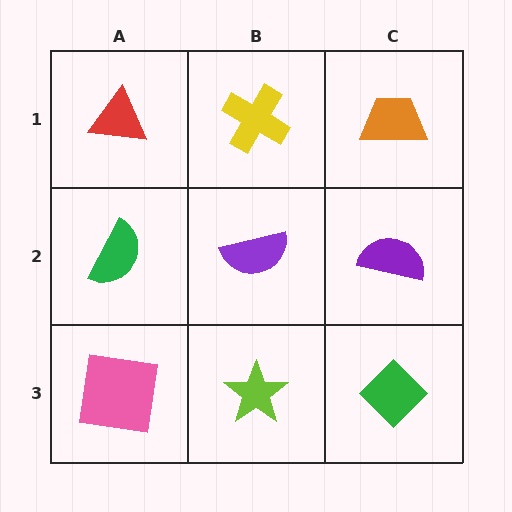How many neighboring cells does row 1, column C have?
2.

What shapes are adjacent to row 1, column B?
A purple semicircle (row 2, column B), a red triangle (row 1, column A), an orange trapezoid (row 1, column C).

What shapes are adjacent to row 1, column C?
A purple semicircle (row 2, column C), a yellow cross (row 1, column B).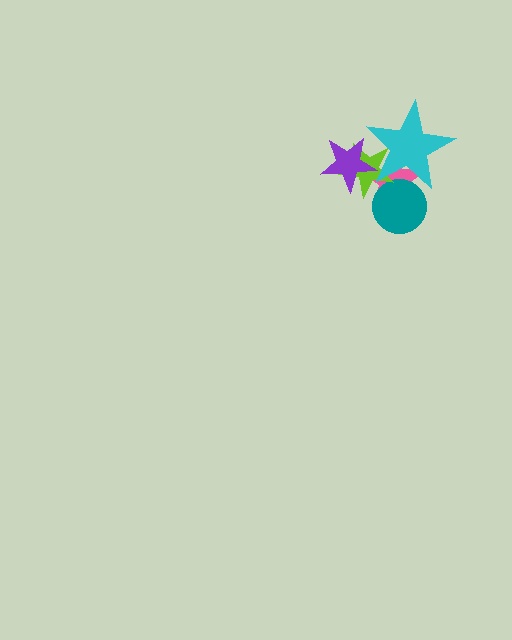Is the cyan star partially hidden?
Yes, it is partially covered by another shape.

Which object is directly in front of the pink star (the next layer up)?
The teal circle is directly in front of the pink star.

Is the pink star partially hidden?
Yes, it is partially covered by another shape.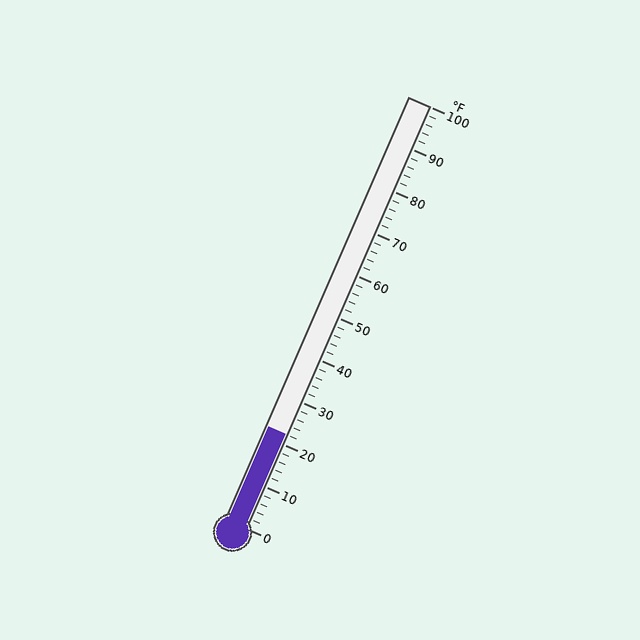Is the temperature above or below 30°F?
The temperature is below 30°F.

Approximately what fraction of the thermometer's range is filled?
The thermometer is filled to approximately 20% of its range.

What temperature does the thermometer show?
The thermometer shows approximately 22°F.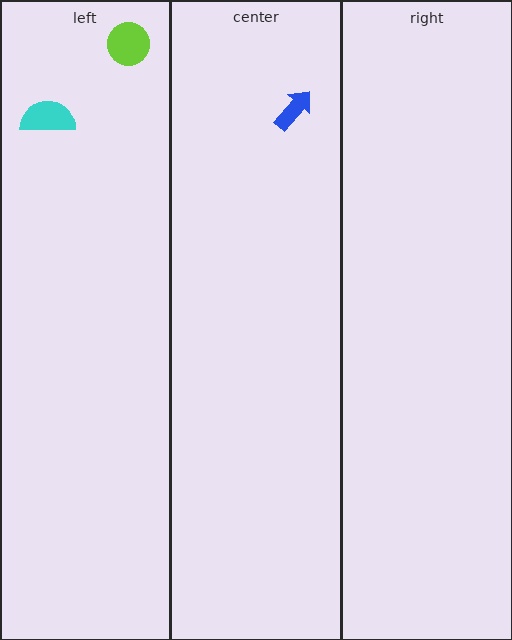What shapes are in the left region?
The cyan semicircle, the lime circle.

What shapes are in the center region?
The blue arrow.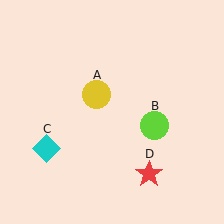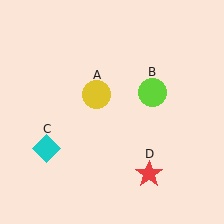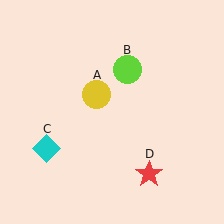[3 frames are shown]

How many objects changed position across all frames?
1 object changed position: lime circle (object B).